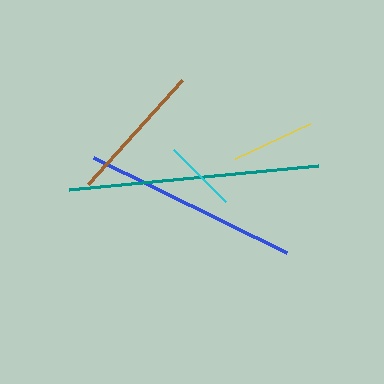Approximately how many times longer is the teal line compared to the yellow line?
The teal line is approximately 3.0 times the length of the yellow line.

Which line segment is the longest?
The teal line is the longest at approximately 250 pixels.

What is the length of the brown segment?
The brown segment is approximately 140 pixels long.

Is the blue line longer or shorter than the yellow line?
The blue line is longer than the yellow line.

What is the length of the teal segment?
The teal segment is approximately 250 pixels long.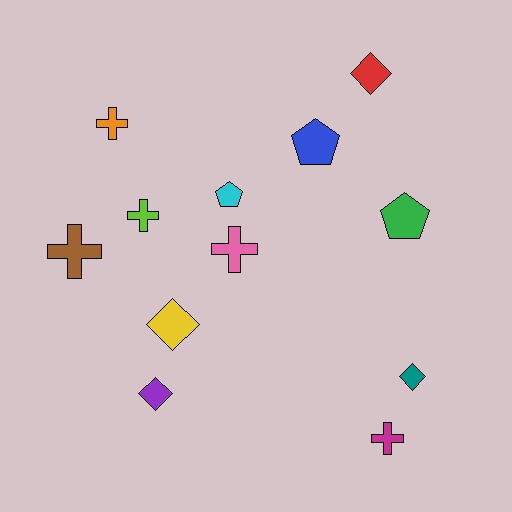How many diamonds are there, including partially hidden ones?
There are 4 diamonds.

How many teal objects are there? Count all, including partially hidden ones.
There is 1 teal object.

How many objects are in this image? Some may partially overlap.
There are 12 objects.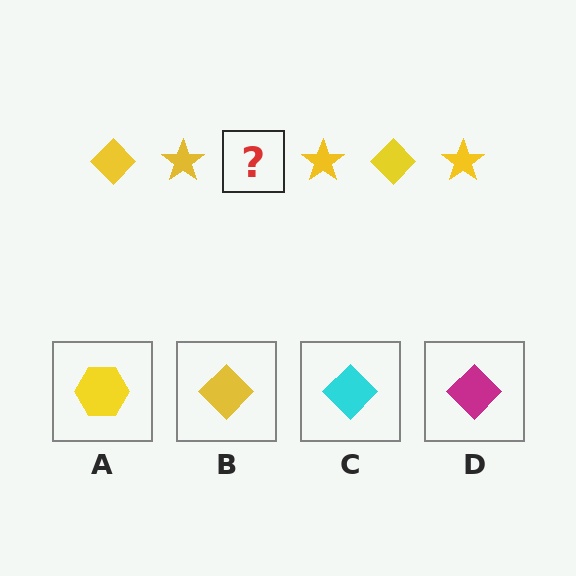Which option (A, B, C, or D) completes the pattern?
B.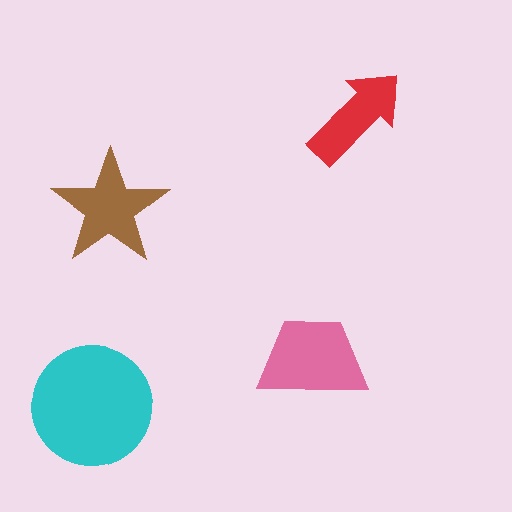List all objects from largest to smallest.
The cyan circle, the pink trapezoid, the brown star, the red arrow.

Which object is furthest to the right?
The red arrow is rightmost.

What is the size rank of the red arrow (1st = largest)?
4th.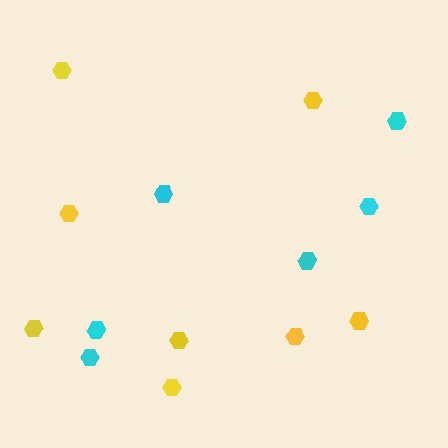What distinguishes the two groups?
There are 2 groups: one group of yellow hexagons (8) and one group of cyan hexagons (6).